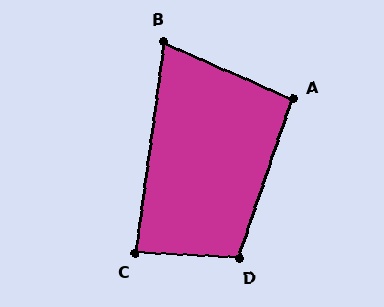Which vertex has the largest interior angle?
D, at approximately 106 degrees.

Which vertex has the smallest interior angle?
B, at approximately 74 degrees.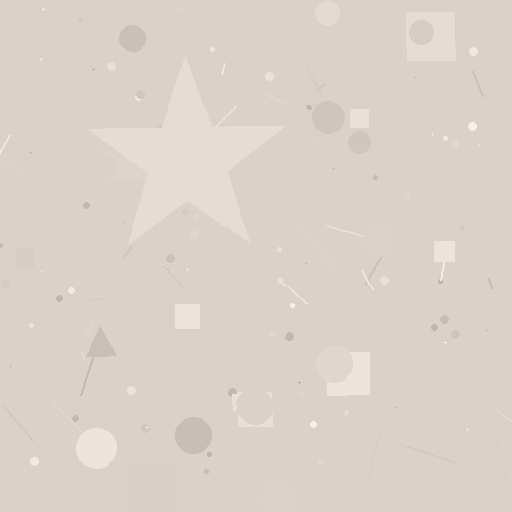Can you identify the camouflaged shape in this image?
The camouflaged shape is a star.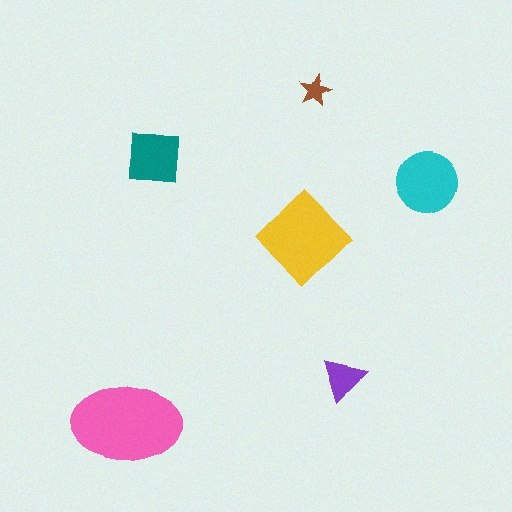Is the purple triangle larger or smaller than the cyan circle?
Smaller.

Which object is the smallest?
The brown star.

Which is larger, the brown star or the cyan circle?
The cyan circle.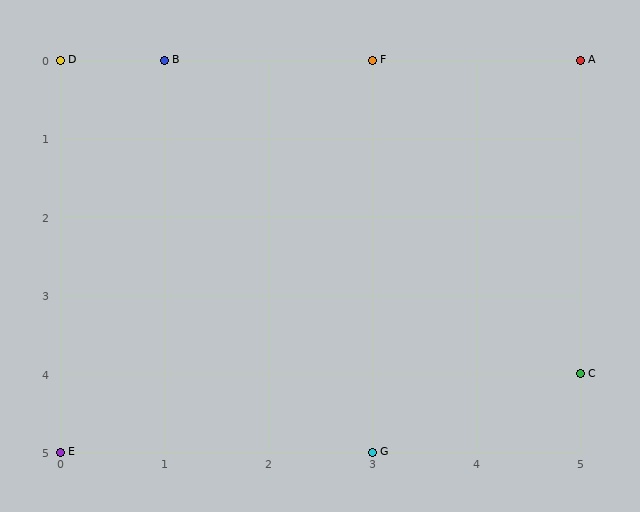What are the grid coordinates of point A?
Point A is at grid coordinates (5, 0).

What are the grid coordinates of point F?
Point F is at grid coordinates (3, 0).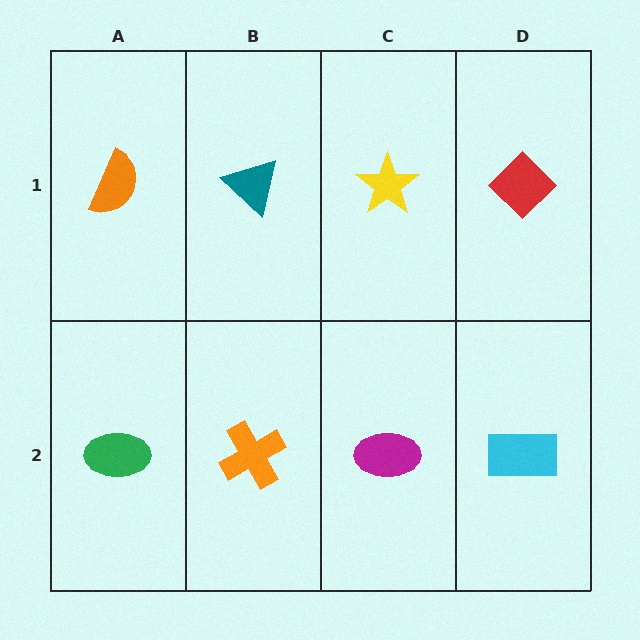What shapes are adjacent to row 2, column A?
An orange semicircle (row 1, column A), an orange cross (row 2, column B).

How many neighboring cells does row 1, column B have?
3.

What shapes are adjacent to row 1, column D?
A cyan rectangle (row 2, column D), a yellow star (row 1, column C).